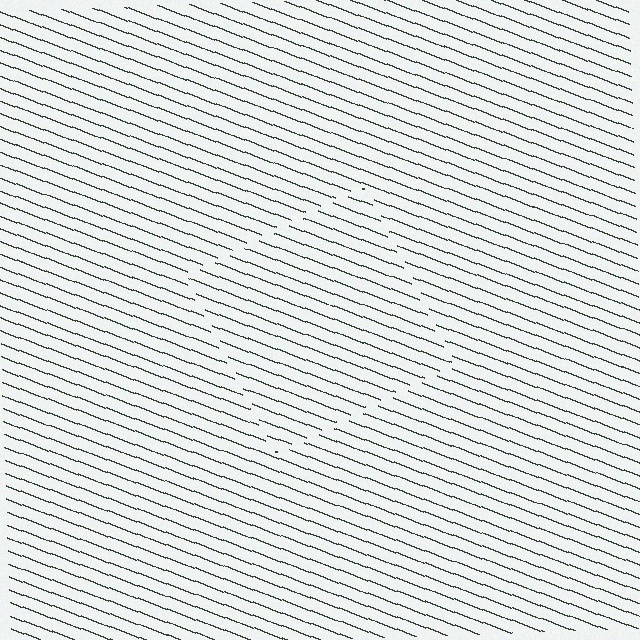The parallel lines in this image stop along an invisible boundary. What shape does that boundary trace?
An illusory square. The interior of the shape contains the same grating, shifted by half a period — the contour is defined by the phase discontinuity where line-ends from the inner and outer gratings abut.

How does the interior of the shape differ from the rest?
The interior of the shape contains the same grating, shifted by half a period — the contour is defined by the phase discontinuity where line-ends from the inner and outer gratings abut.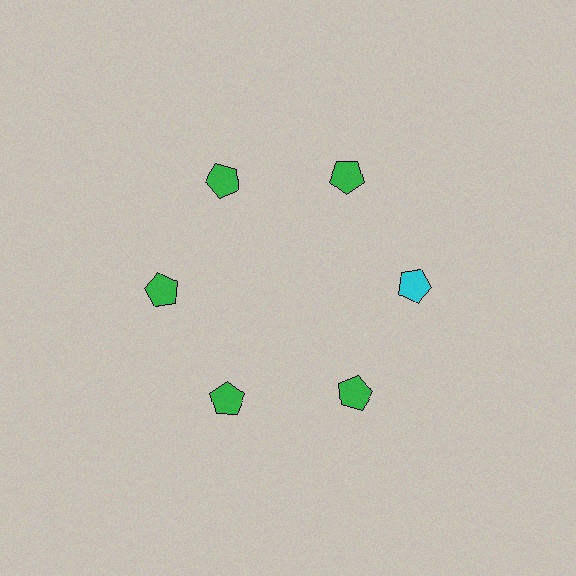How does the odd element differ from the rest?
It has a different color: cyan instead of green.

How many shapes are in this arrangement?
There are 6 shapes arranged in a ring pattern.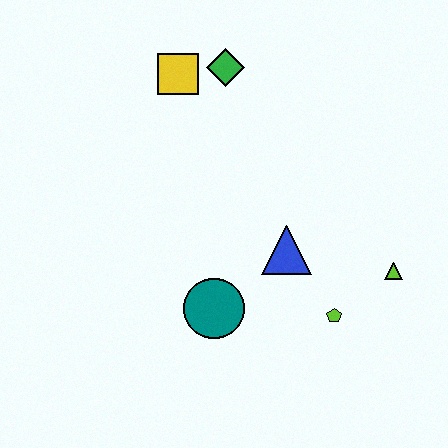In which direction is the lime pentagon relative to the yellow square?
The lime pentagon is below the yellow square.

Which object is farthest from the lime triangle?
The yellow square is farthest from the lime triangle.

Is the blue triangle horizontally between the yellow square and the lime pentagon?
Yes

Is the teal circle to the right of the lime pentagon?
No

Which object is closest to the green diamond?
The yellow square is closest to the green diamond.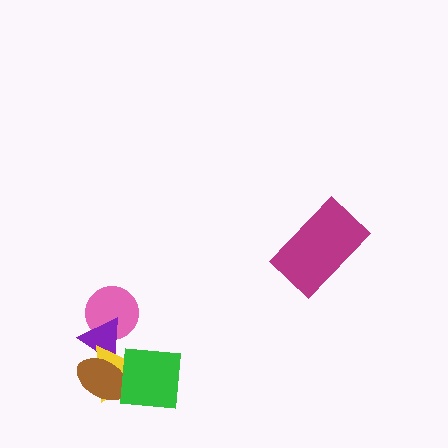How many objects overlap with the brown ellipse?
3 objects overlap with the brown ellipse.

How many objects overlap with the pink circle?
1 object overlaps with the pink circle.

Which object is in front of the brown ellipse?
The green square is in front of the brown ellipse.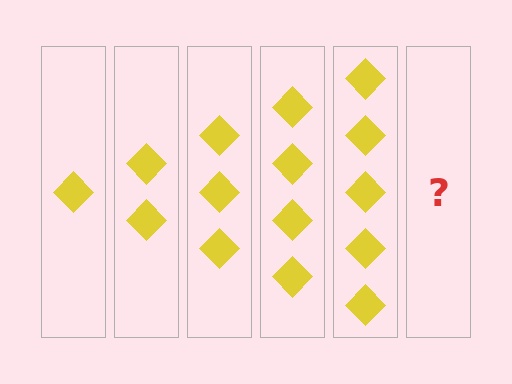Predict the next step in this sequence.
The next step is 6 diamonds.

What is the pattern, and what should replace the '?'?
The pattern is that each step adds one more diamond. The '?' should be 6 diamonds.